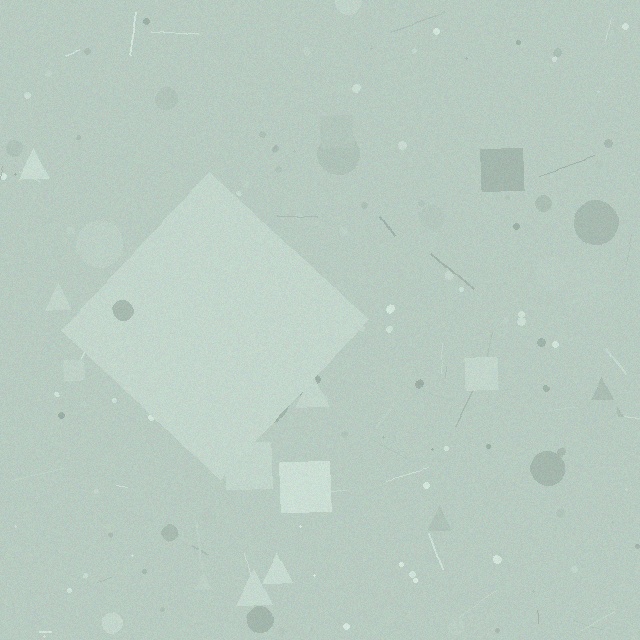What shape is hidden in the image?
A diamond is hidden in the image.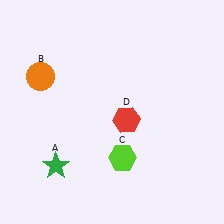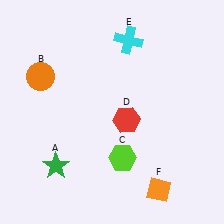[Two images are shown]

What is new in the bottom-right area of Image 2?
An orange diamond (F) was added in the bottom-right area of Image 2.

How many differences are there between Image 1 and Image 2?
There are 2 differences between the two images.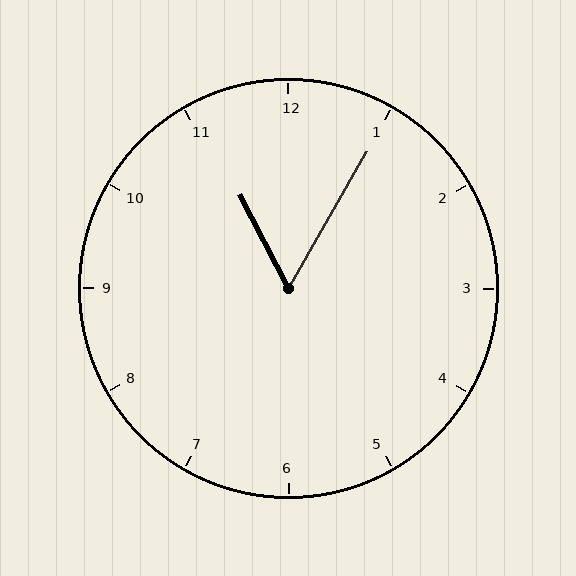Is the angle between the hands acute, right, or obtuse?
It is acute.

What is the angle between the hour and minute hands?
Approximately 58 degrees.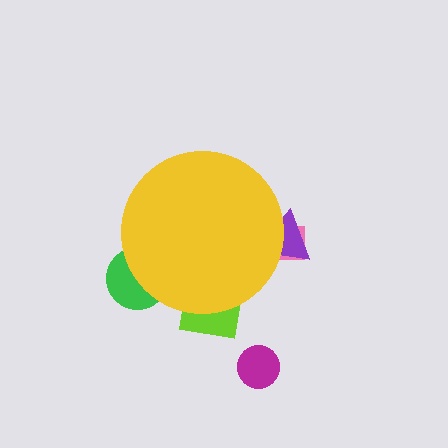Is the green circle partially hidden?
Yes, the green circle is partially hidden behind the yellow circle.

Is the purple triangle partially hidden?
Yes, the purple triangle is partially hidden behind the yellow circle.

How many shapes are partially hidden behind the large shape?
4 shapes are partially hidden.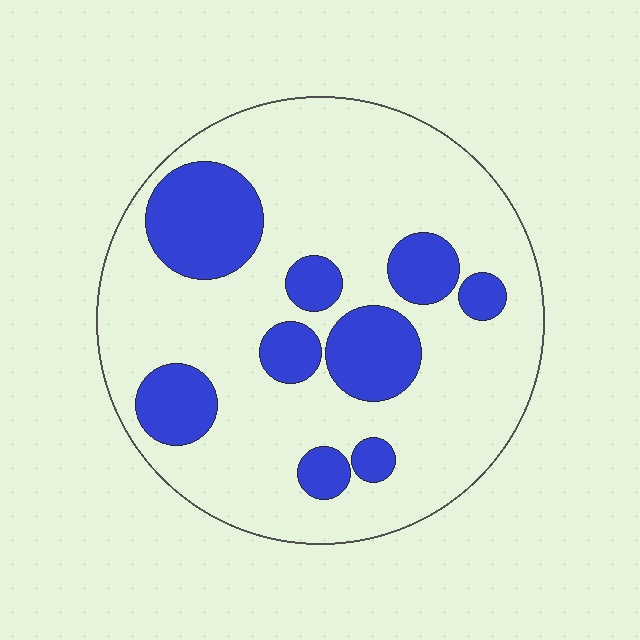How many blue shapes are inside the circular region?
9.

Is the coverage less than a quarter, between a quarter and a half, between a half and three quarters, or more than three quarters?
Less than a quarter.